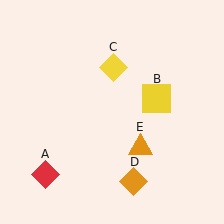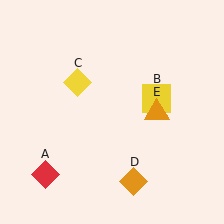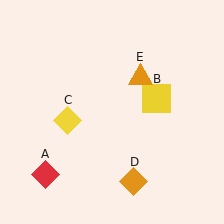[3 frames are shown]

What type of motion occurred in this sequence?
The yellow diamond (object C), orange triangle (object E) rotated counterclockwise around the center of the scene.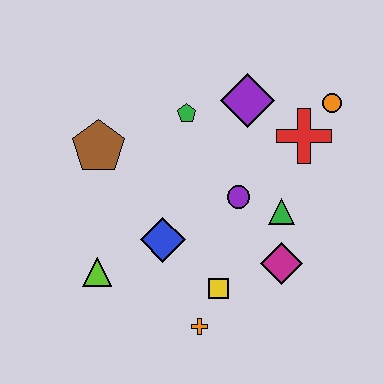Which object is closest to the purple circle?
The green triangle is closest to the purple circle.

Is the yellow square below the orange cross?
No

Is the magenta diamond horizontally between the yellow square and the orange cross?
No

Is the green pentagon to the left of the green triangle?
Yes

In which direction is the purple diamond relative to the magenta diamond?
The purple diamond is above the magenta diamond.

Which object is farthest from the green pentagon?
The orange cross is farthest from the green pentagon.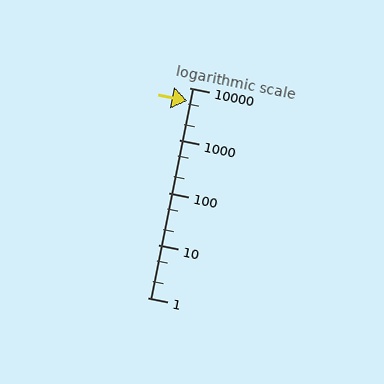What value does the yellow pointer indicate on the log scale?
The pointer indicates approximately 5500.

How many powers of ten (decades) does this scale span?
The scale spans 4 decades, from 1 to 10000.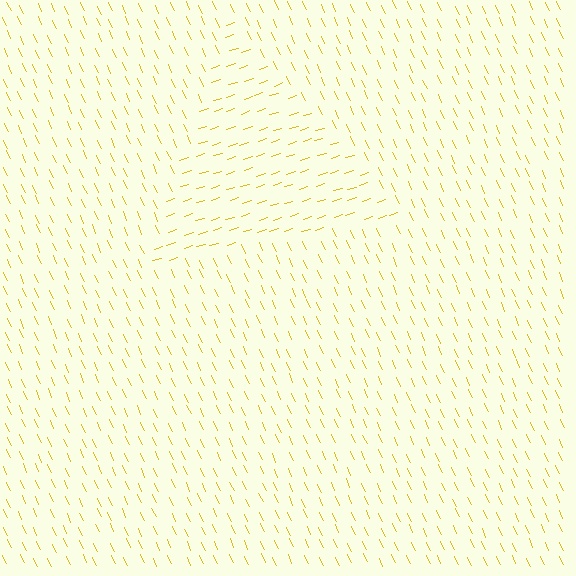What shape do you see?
I see a triangle.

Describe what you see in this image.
The image is filled with small yellow line segments. A triangle region in the image has lines oriented differently from the surrounding lines, creating a visible texture boundary.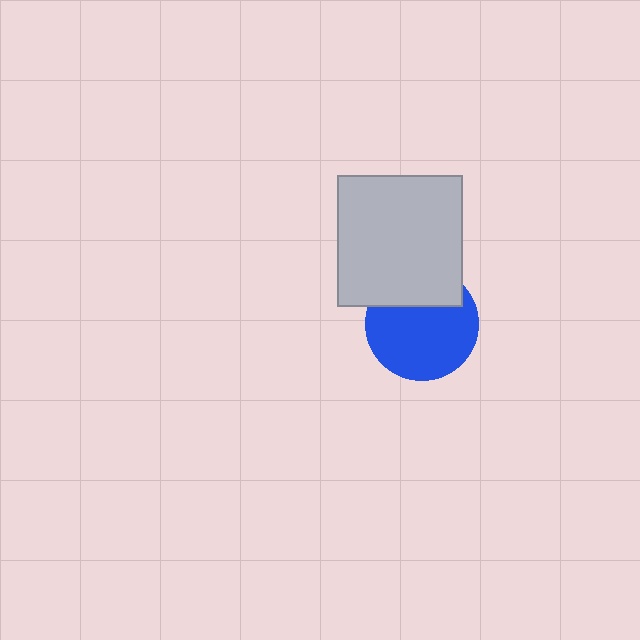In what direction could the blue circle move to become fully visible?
The blue circle could move down. That would shift it out from behind the light gray rectangle entirely.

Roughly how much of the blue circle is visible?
Most of it is visible (roughly 70%).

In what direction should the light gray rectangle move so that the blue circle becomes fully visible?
The light gray rectangle should move up. That is the shortest direction to clear the overlap and leave the blue circle fully visible.